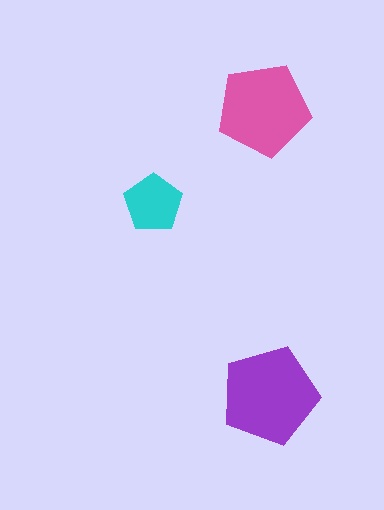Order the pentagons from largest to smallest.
the purple one, the pink one, the cyan one.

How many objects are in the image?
There are 3 objects in the image.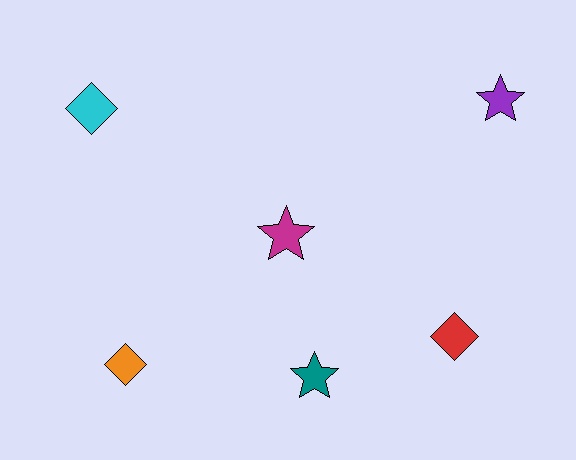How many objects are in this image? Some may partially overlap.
There are 6 objects.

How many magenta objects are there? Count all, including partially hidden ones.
There is 1 magenta object.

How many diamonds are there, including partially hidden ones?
There are 3 diamonds.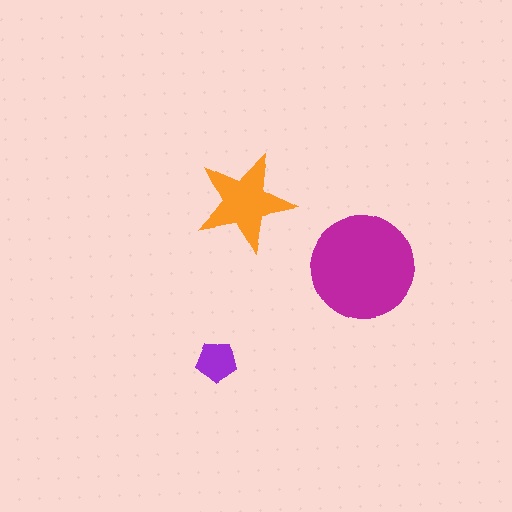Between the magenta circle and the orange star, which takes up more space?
The magenta circle.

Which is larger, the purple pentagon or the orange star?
The orange star.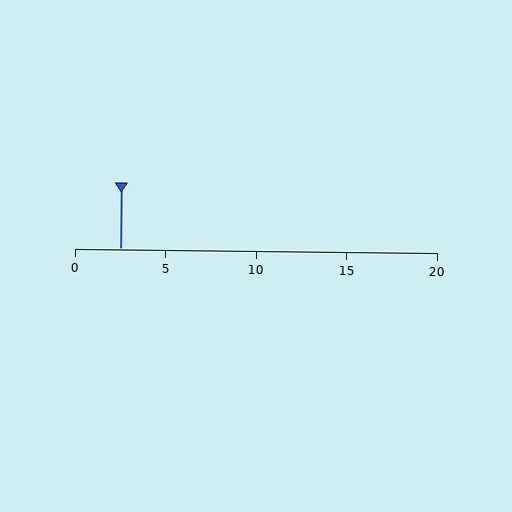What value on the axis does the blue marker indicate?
The marker indicates approximately 2.5.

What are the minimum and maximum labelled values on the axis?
The axis runs from 0 to 20.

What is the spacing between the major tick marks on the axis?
The major ticks are spaced 5 apart.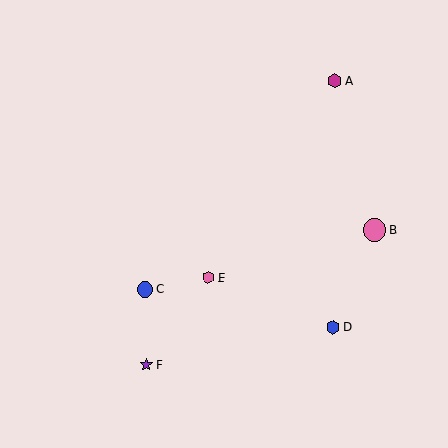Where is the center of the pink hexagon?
The center of the pink hexagon is at (208, 277).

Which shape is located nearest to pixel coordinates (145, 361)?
The purple star (labeled F) at (147, 365) is nearest to that location.